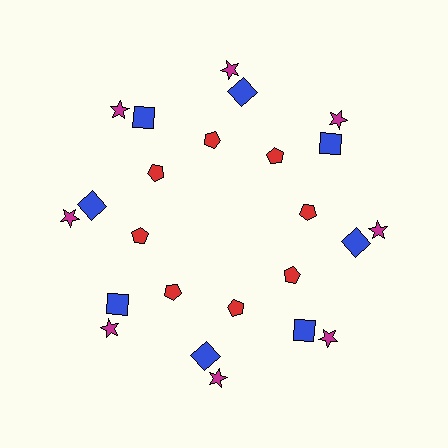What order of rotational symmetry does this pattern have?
This pattern has 8-fold rotational symmetry.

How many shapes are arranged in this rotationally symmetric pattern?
There are 24 shapes, arranged in 8 groups of 3.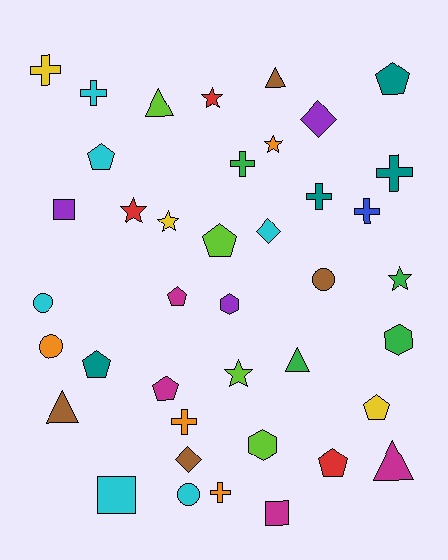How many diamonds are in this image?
There are 3 diamonds.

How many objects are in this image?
There are 40 objects.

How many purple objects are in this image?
There are 3 purple objects.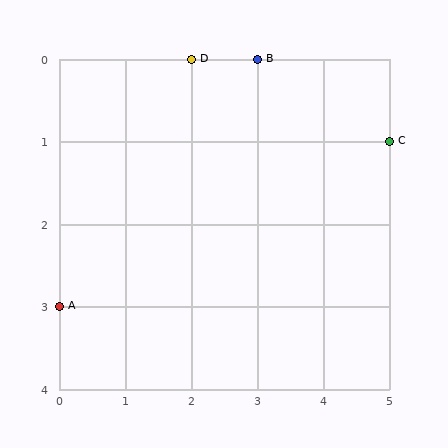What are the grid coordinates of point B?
Point B is at grid coordinates (3, 0).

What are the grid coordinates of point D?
Point D is at grid coordinates (2, 0).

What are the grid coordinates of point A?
Point A is at grid coordinates (0, 3).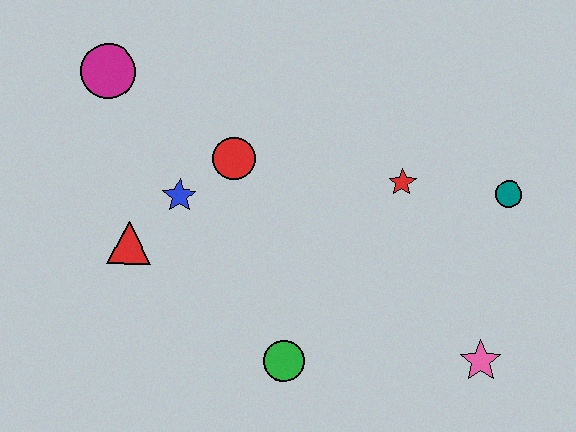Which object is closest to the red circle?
The blue star is closest to the red circle.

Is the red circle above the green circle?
Yes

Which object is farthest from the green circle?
The magenta circle is farthest from the green circle.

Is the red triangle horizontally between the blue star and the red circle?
No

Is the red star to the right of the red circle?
Yes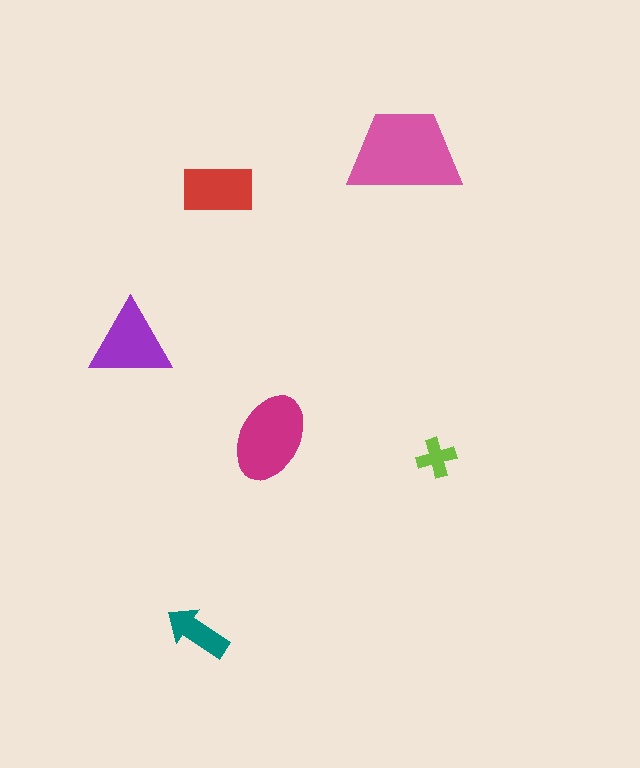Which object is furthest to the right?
The lime cross is rightmost.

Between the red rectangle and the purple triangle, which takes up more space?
The purple triangle.